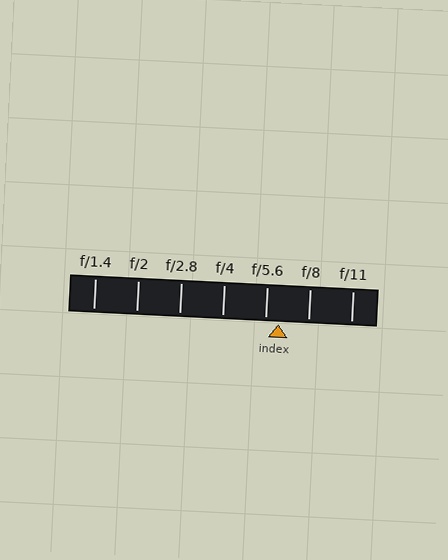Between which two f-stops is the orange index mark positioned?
The index mark is between f/5.6 and f/8.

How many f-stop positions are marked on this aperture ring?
There are 7 f-stop positions marked.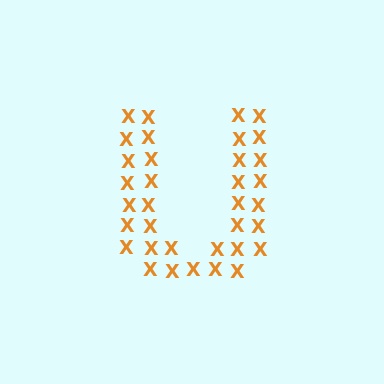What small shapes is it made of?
It is made of small letter X's.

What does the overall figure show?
The overall figure shows the letter U.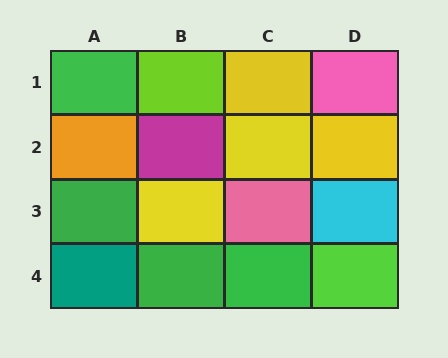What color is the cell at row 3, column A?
Green.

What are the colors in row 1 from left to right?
Green, lime, yellow, pink.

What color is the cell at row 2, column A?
Orange.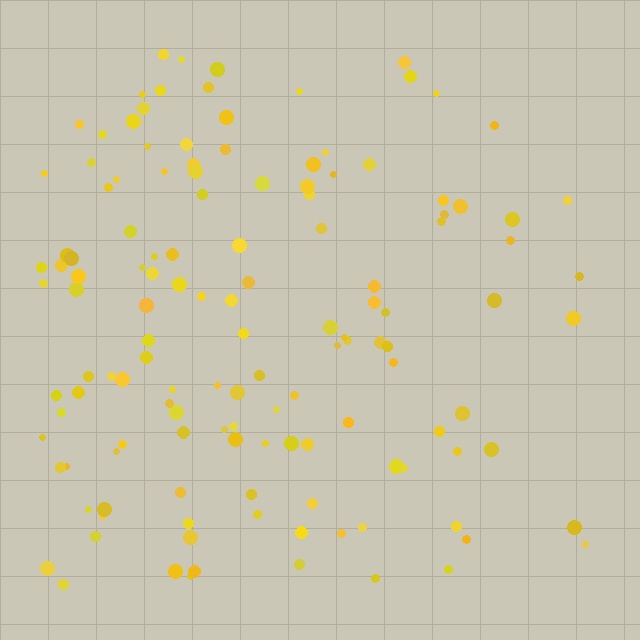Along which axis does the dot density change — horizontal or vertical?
Horizontal.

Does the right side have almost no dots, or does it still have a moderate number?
Still a moderate number, just noticeably fewer than the left.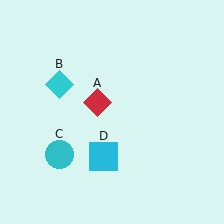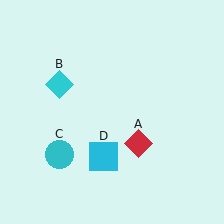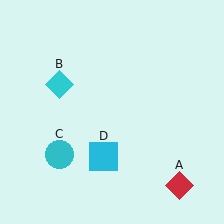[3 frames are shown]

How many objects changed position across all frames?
1 object changed position: red diamond (object A).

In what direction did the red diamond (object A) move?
The red diamond (object A) moved down and to the right.